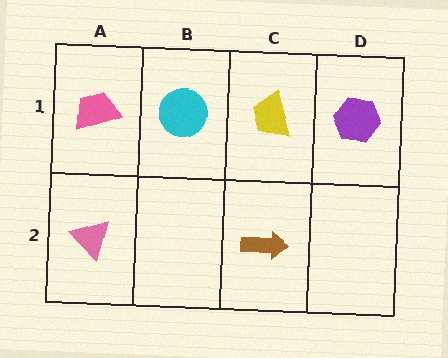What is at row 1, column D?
A purple hexagon.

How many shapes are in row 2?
2 shapes.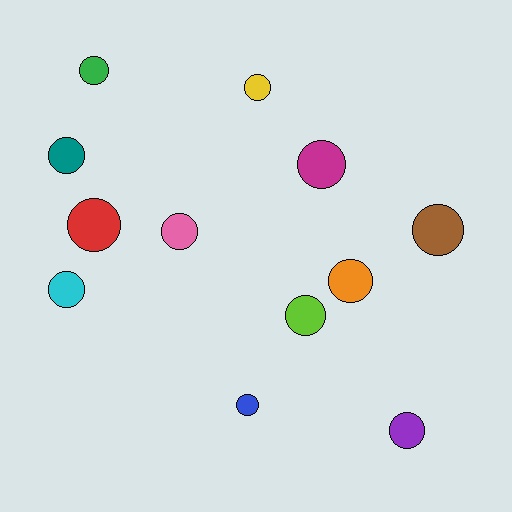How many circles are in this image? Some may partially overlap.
There are 12 circles.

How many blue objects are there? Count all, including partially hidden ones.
There is 1 blue object.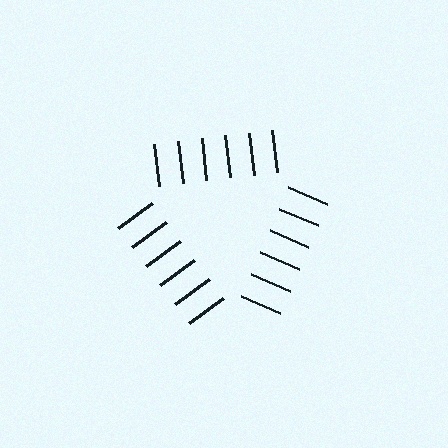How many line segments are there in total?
18 — 6 along each of the 3 edges.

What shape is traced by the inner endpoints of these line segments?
An illusory triangle — the line segments terminate on its edges but no continuous stroke is drawn.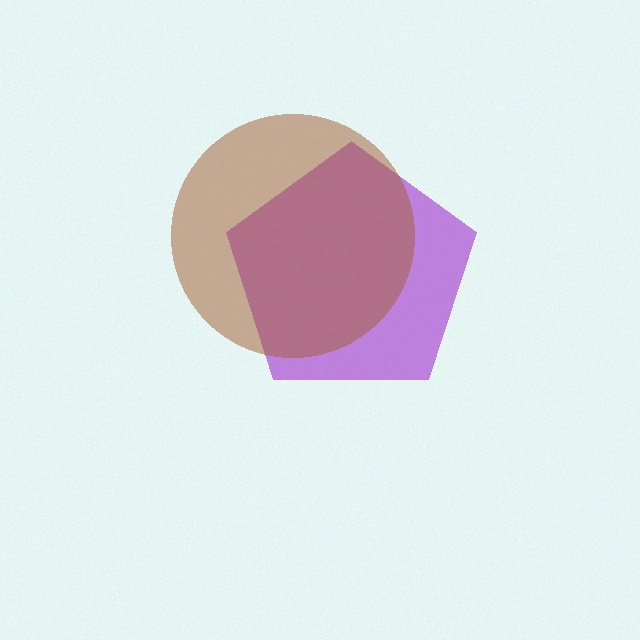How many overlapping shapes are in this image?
There are 2 overlapping shapes in the image.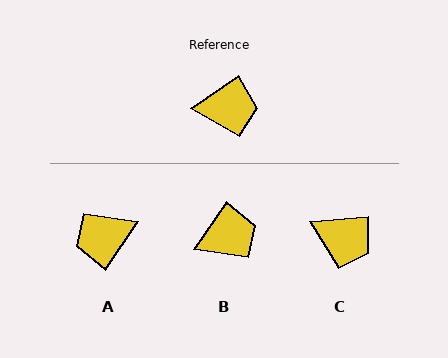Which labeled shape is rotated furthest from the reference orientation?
A, about 159 degrees away.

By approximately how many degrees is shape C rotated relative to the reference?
Approximately 30 degrees clockwise.